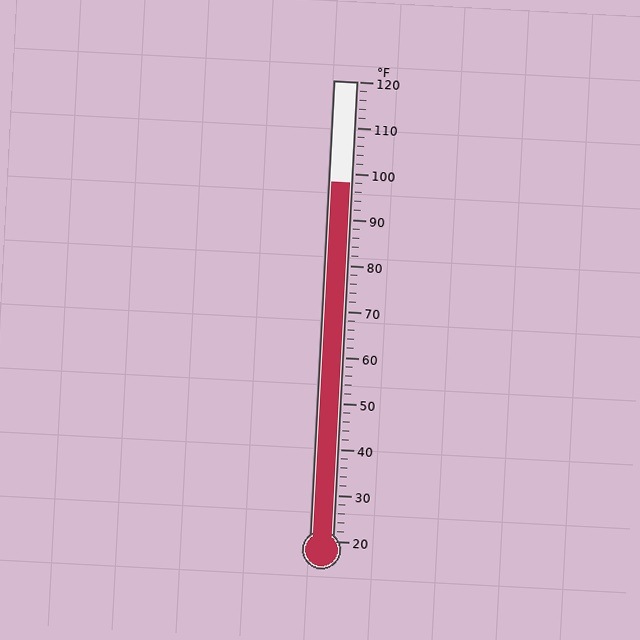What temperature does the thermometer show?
The thermometer shows approximately 98°F.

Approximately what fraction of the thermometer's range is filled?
The thermometer is filled to approximately 80% of its range.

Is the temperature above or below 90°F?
The temperature is above 90°F.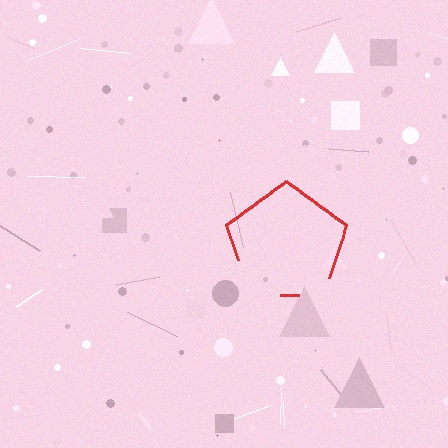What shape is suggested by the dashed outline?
The dashed outline suggests a pentagon.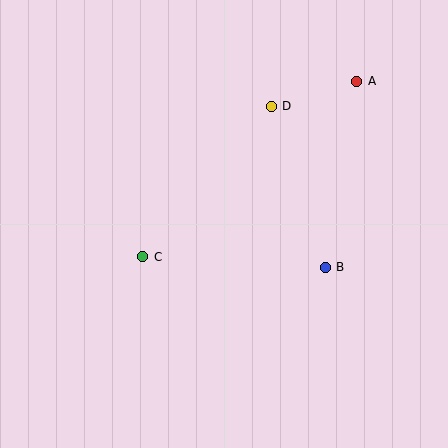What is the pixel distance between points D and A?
The distance between D and A is 89 pixels.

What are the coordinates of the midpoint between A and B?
The midpoint between A and B is at (341, 174).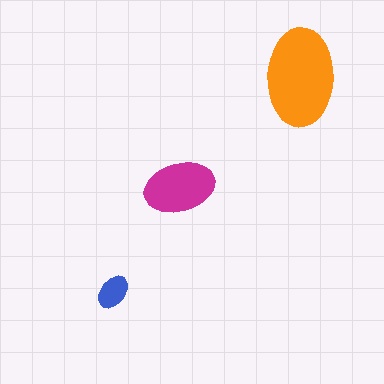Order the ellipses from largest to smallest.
the orange one, the magenta one, the blue one.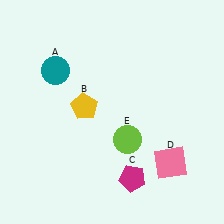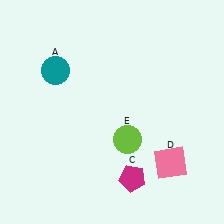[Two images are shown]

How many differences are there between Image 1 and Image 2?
There is 1 difference between the two images.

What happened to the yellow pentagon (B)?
The yellow pentagon (B) was removed in Image 2. It was in the top-left area of Image 1.